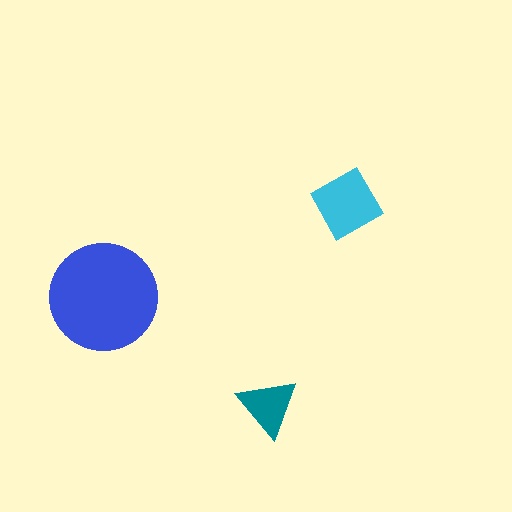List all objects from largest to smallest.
The blue circle, the cyan square, the teal triangle.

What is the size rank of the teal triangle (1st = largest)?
3rd.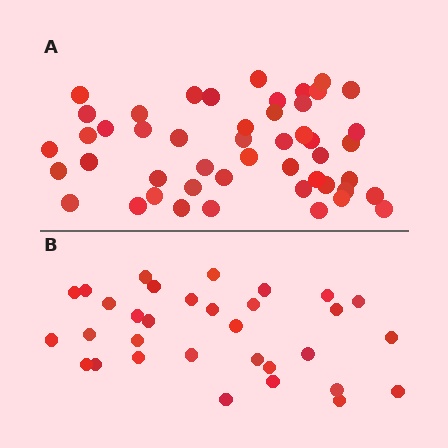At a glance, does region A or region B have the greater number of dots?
Region A (the top region) has more dots.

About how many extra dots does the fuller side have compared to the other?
Region A has approximately 15 more dots than region B.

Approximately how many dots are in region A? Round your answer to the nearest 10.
About 50 dots. (The exact count is 48, which rounds to 50.)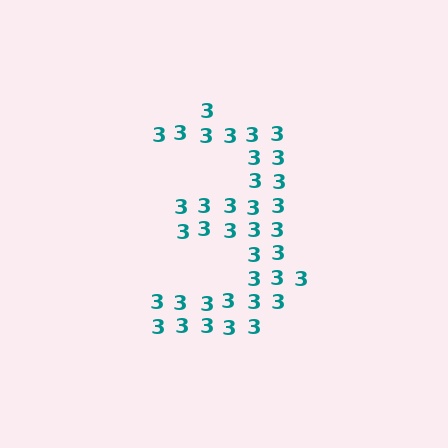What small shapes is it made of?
It is made of small digit 3's.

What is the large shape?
The large shape is the digit 3.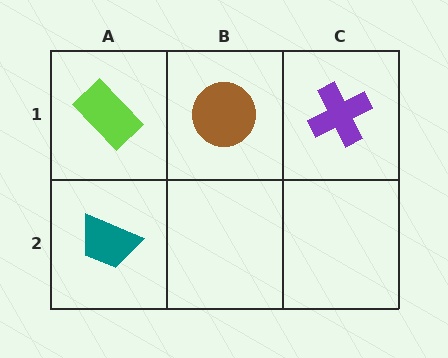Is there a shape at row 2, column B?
No, that cell is empty.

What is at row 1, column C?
A purple cross.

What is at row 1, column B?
A brown circle.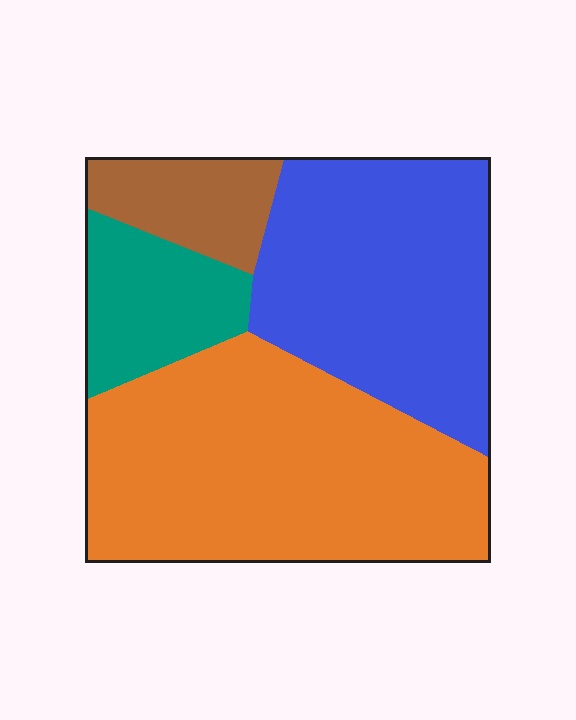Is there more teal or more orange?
Orange.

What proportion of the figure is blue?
Blue takes up about one third (1/3) of the figure.